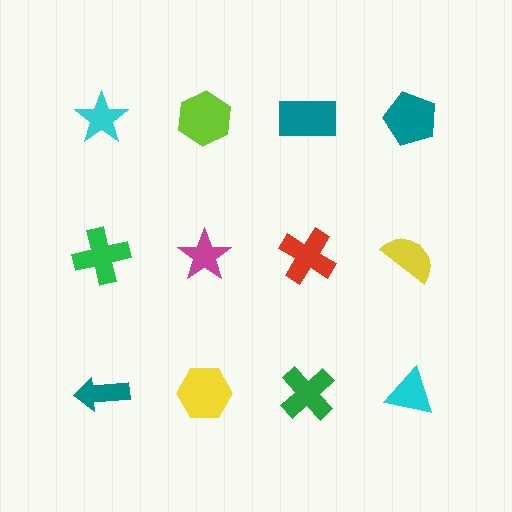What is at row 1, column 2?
A lime hexagon.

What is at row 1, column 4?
A teal pentagon.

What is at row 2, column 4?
A yellow semicircle.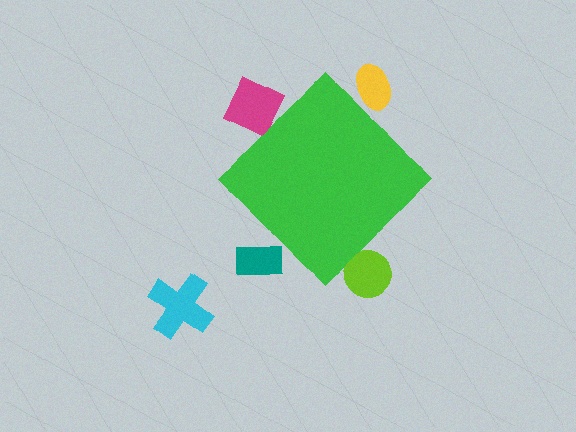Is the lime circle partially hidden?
Yes, the lime circle is partially hidden behind the green diamond.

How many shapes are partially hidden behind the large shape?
4 shapes are partially hidden.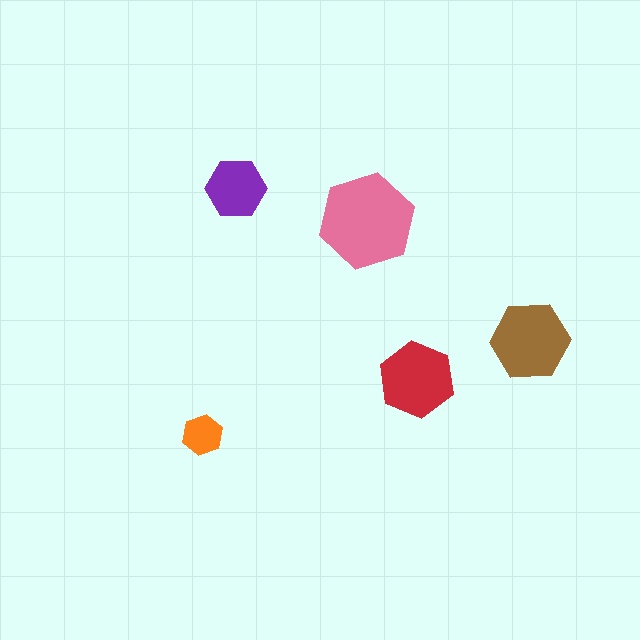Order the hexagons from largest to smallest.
the pink one, the brown one, the red one, the purple one, the orange one.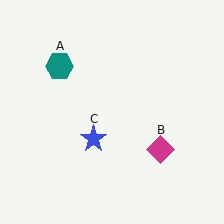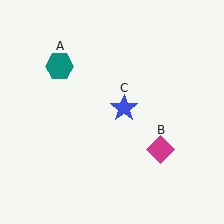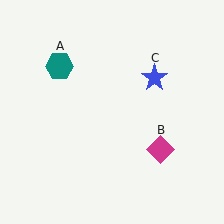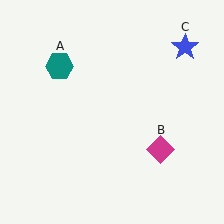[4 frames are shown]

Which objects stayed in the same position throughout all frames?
Teal hexagon (object A) and magenta diamond (object B) remained stationary.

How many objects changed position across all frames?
1 object changed position: blue star (object C).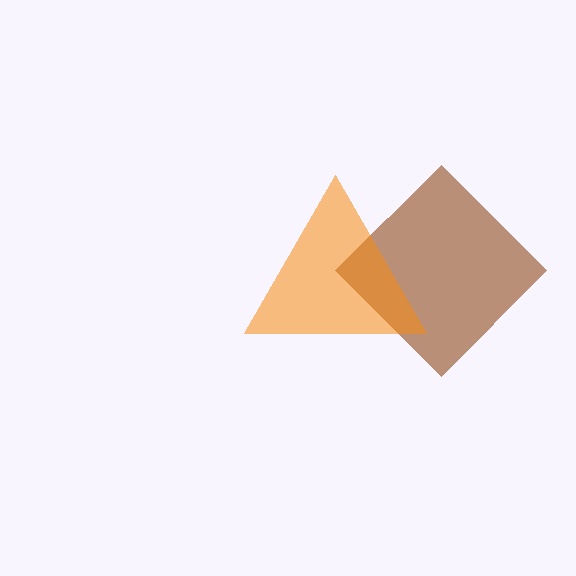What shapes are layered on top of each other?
The layered shapes are: a brown diamond, an orange triangle.